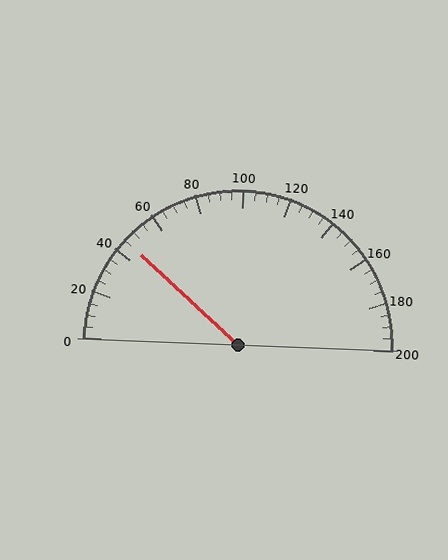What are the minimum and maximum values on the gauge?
The gauge ranges from 0 to 200.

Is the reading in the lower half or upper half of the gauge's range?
The reading is in the lower half of the range (0 to 200).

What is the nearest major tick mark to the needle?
The nearest major tick mark is 40.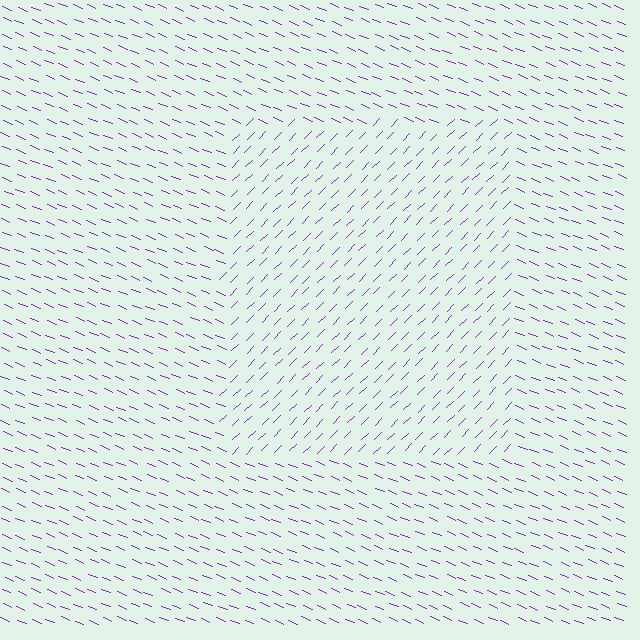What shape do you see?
I see a rectangle.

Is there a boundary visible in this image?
Yes, there is a texture boundary formed by a change in line orientation.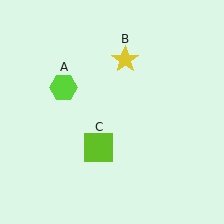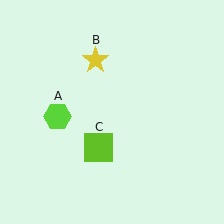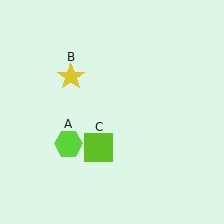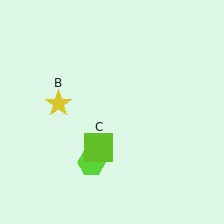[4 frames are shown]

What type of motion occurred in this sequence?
The lime hexagon (object A), yellow star (object B) rotated counterclockwise around the center of the scene.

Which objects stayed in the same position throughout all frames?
Lime square (object C) remained stationary.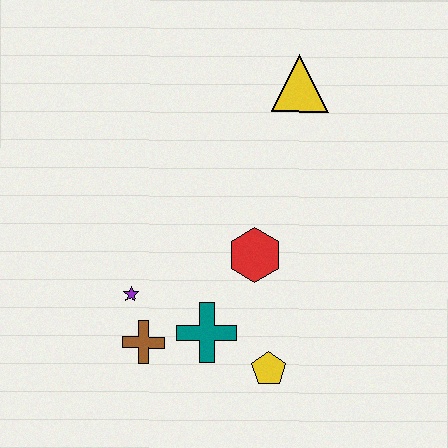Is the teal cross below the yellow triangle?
Yes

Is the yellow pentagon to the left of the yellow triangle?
Yes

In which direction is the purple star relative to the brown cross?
The purple star is above the brown cross.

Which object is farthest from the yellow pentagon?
The yellow triangle is farthest from the yellow pentagon.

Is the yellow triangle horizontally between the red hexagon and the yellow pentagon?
No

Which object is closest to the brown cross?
The purple star is closest to the brown cross.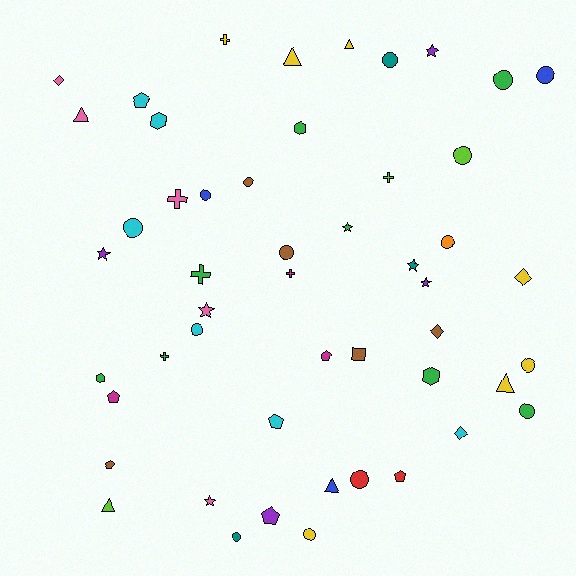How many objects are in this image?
There are 50 objects.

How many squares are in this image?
There is 1 square.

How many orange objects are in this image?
There is 1 orange object.